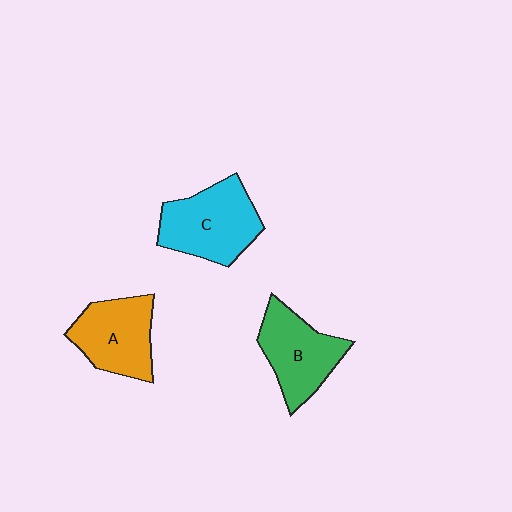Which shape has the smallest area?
Shape A (orange).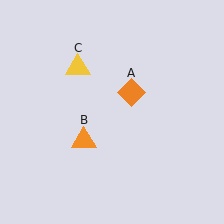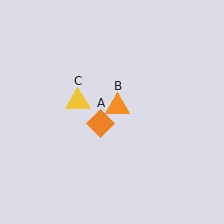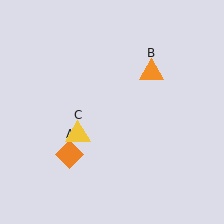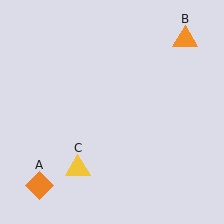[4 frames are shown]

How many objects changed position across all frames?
3 objects changed position: orange diamond (object A), orange triangle (object B), yellow triangle (object C).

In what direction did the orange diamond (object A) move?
The orange diamond (object A) moved down and to the left.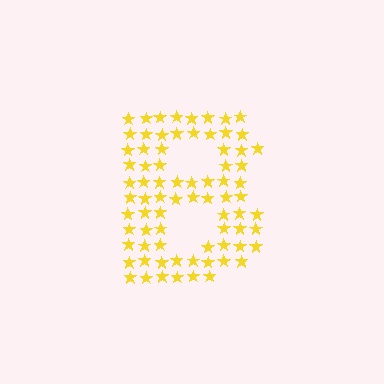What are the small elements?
The small elements are stars.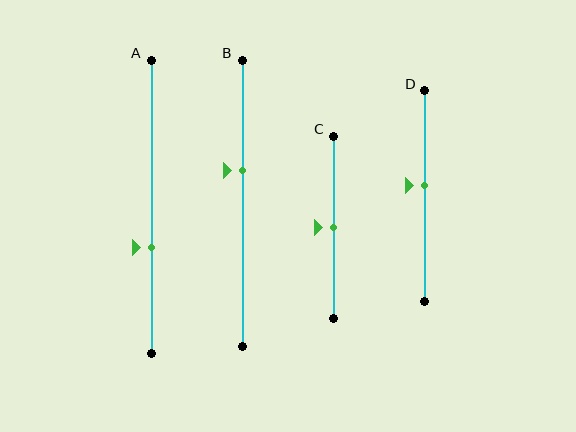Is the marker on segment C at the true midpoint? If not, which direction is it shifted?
Yes, the marker on segment C is at the true midpoint.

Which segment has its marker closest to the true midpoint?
Segment C has its marker closest to the true midpoint.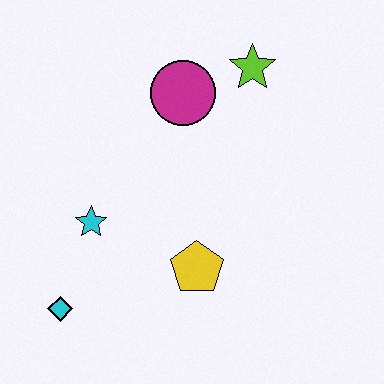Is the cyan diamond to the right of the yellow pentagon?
No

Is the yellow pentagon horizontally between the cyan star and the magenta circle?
No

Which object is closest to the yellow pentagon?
The cyan star is closest to the yellow pentagon.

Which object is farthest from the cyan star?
The lime star is farthest from the cyan star.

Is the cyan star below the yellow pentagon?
No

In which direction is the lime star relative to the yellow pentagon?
The lime star is above the yellow pentagon.